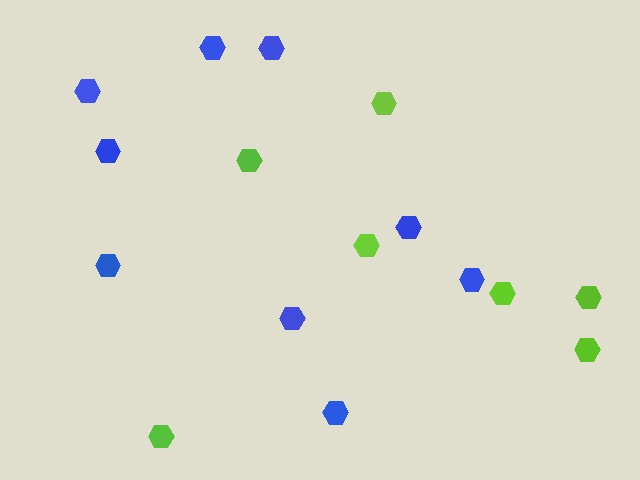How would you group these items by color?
There are 2 groups: one group of lime hexagons (7) and one group of blue hexagons (9).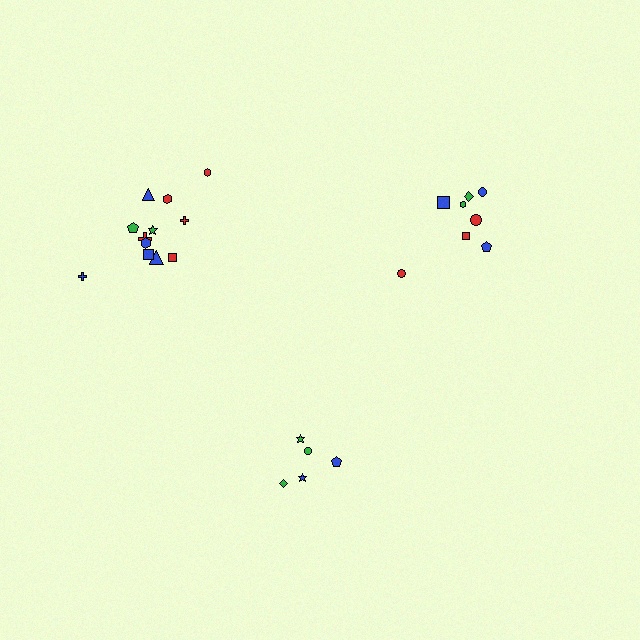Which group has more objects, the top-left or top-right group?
The top-left group.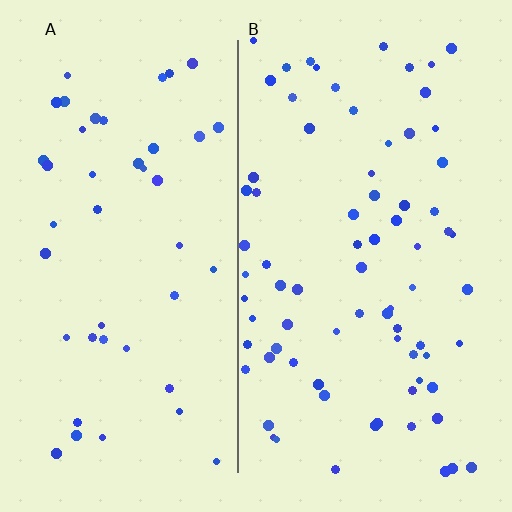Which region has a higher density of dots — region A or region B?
B (the right).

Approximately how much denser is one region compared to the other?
Approximately 1.7× — region B over region A.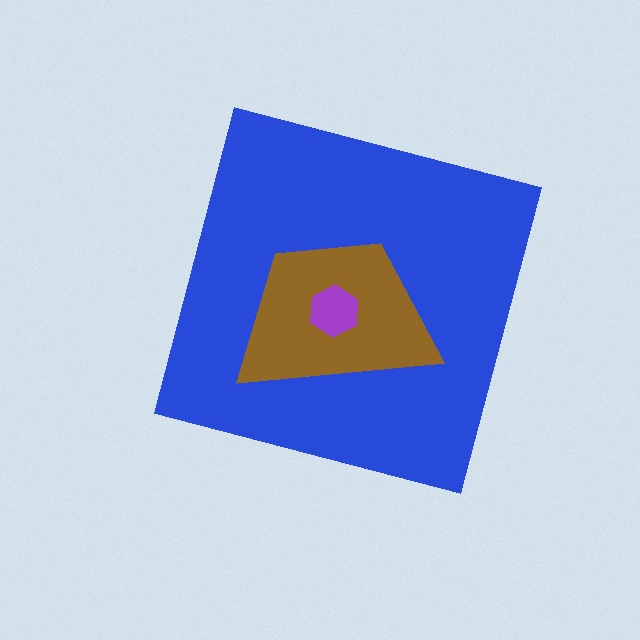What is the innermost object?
The purple hexagon.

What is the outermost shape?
The blue square.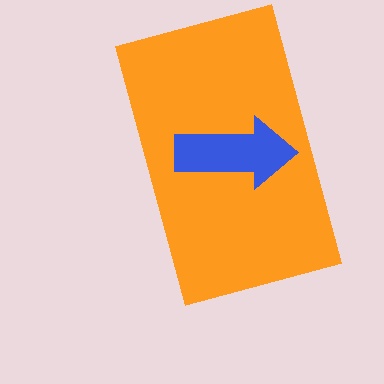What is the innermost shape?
The blue arrow.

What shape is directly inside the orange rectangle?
The blue arrow.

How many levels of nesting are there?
2.